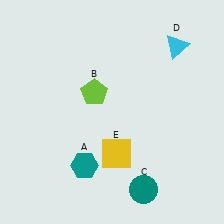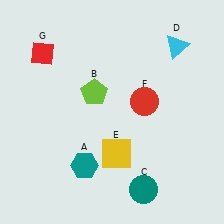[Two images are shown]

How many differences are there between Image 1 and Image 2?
There are 2 differences between the two images.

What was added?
A red circle (F), a red diamond (G) were added in Image 2.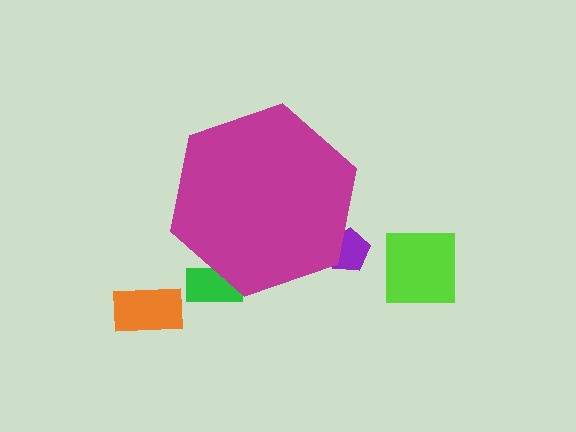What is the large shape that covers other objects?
A magenta hexagon.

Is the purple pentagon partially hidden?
Yes, the purple pentagon is partially hidden behind the magenta hexagon.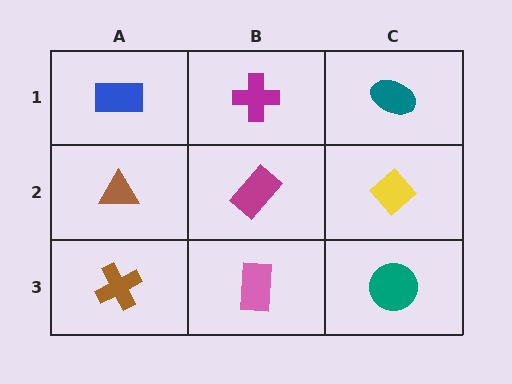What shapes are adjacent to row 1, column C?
A yellow diamond (row 2, column C), a magenta cross (row 1, column B).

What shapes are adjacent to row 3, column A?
A brown triangle (row 2, column A), a pink rectangle (row 3, column B).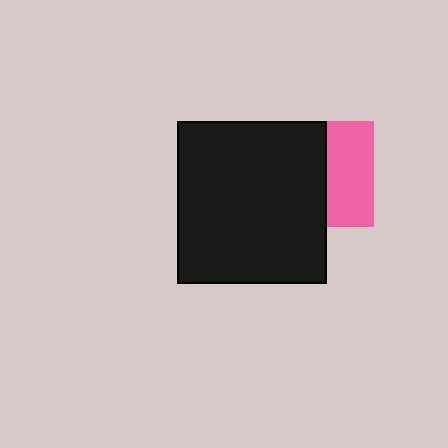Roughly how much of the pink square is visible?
A small part of it is visible (roughly 43%).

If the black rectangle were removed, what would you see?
You would see the complete pink square.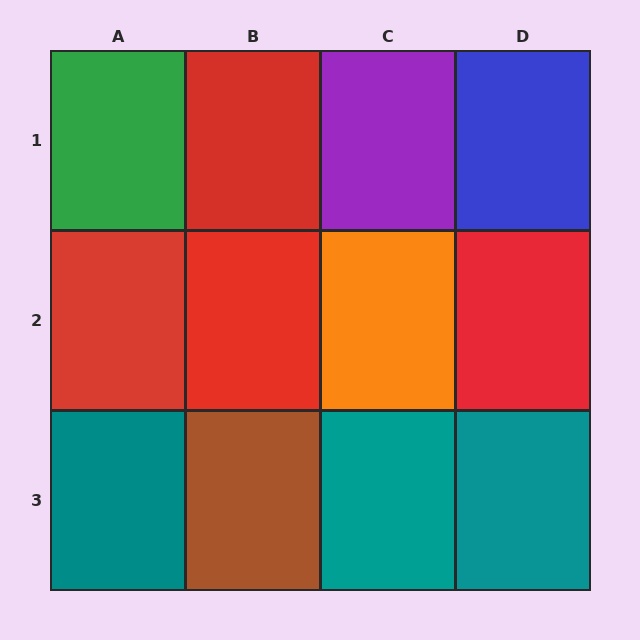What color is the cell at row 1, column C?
Purple.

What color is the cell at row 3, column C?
Teal.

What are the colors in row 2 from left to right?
Red, red, orange, red.